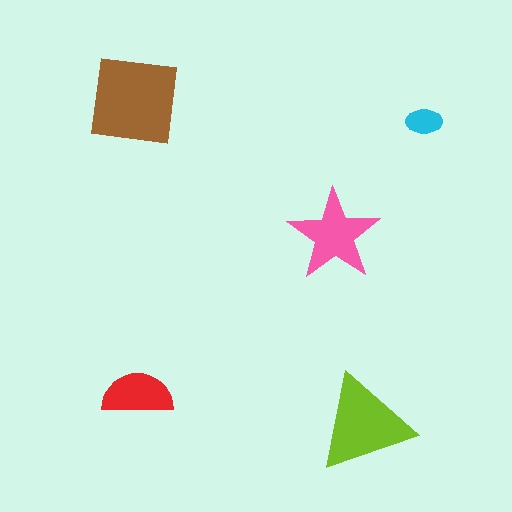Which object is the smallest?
The cyan ellipse.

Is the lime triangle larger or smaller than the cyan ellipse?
Larger.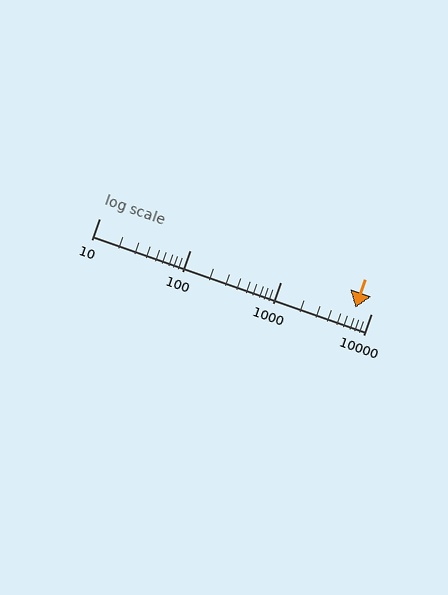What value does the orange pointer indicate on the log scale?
The pointer indicates approximately 6700.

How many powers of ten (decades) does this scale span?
The scale spans 3 decades, from 10 to 10000.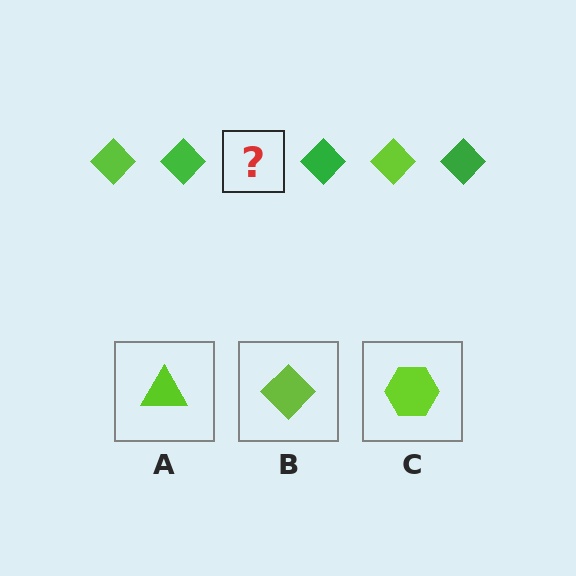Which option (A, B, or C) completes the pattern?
B.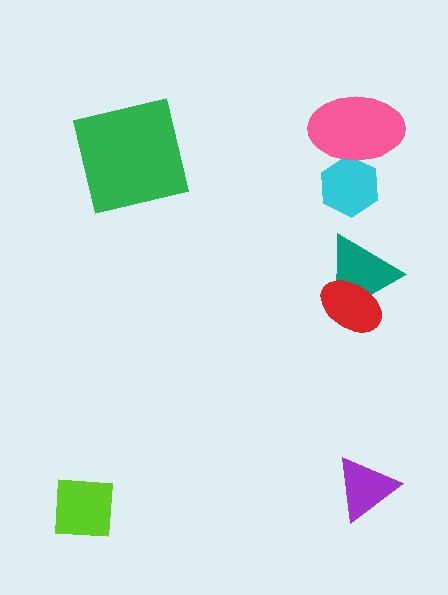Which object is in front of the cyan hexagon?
The pink ellipse is in front of the cyan hexagon.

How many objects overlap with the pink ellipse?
1 object overlaps with the pink ellipse.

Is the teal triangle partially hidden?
Yes, it is partially covered by another shape.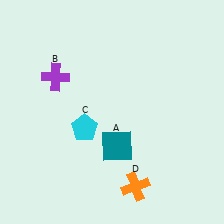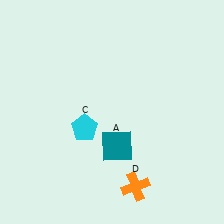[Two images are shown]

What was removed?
The purple cross (B) was removed in Image 2.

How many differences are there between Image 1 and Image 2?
There is 1 difference between the two images.